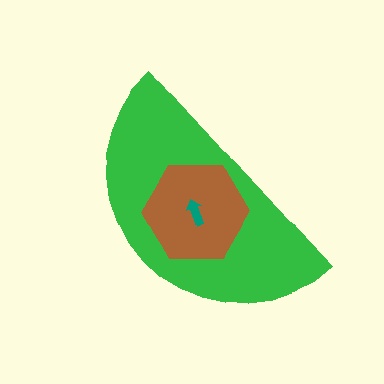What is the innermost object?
The teal arrow.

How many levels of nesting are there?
3.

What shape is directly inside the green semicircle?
The brown hexagon.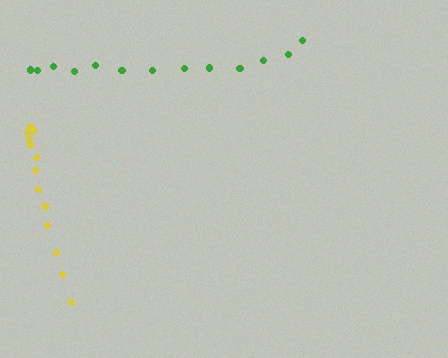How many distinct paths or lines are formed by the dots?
There are 2 distinct paths.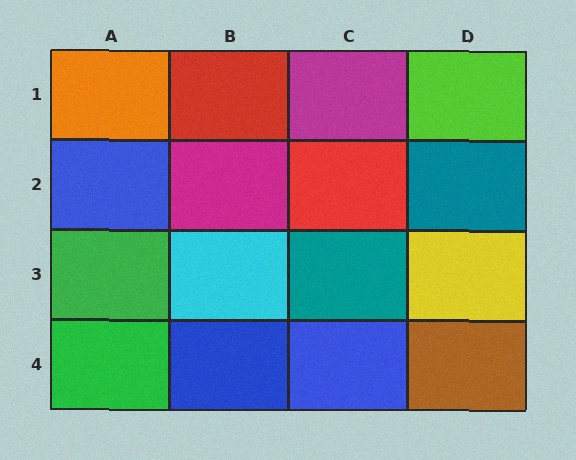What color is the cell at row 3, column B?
Cyan.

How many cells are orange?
1 cell is orange.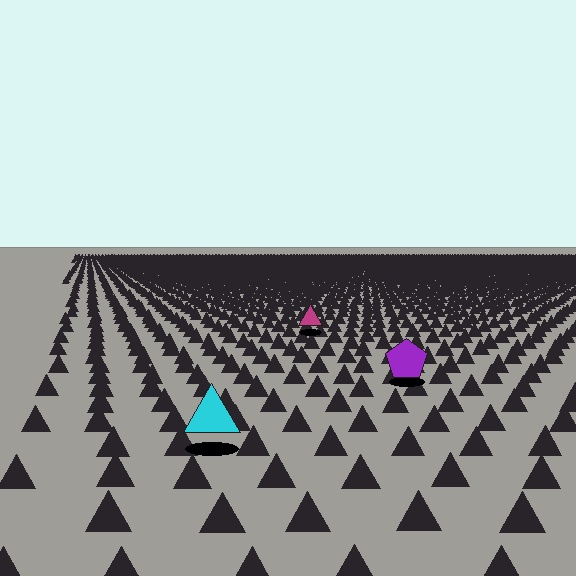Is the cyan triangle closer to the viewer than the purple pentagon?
Yes. The cyan triangle is closer — you can tell from the texture gradient: the ground texture is coarser near it.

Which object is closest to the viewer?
The cyan triangle is closest. The texture marks near it are larger and more spread out.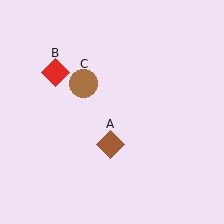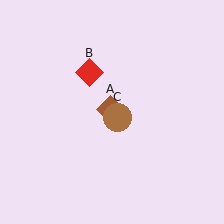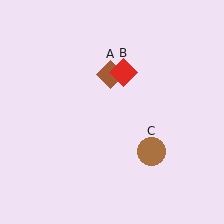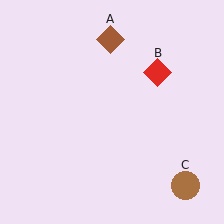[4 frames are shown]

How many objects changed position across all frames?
3 objects changed position: brown diamond (object A), red diamond (object B), brown circle (object C).